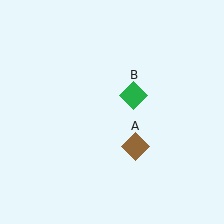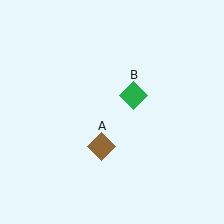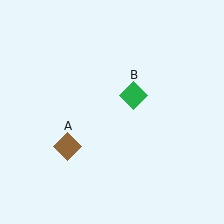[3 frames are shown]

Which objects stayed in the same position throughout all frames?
Green diamond (object B) remained stationary.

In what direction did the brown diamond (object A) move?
The brown diamond (object A) moved left.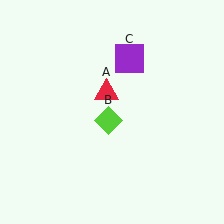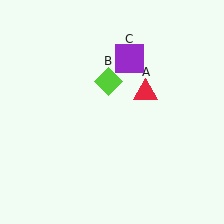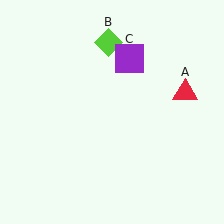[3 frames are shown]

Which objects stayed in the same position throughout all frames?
Purple square (object C) remained stationary.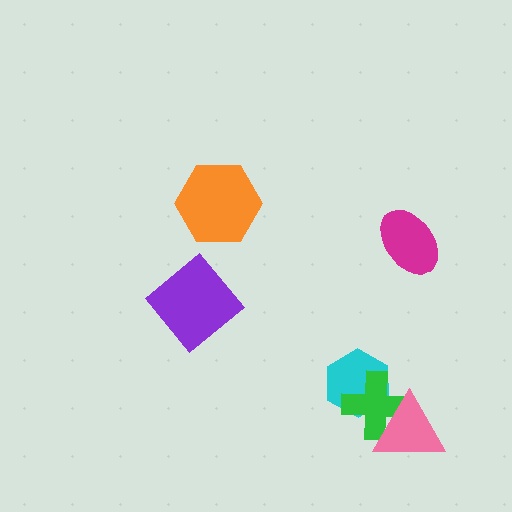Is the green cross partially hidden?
Yes, it is partially covered by another shape.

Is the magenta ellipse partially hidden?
No, no other shape covers it.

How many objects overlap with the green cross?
2 objects overlap with the green cross.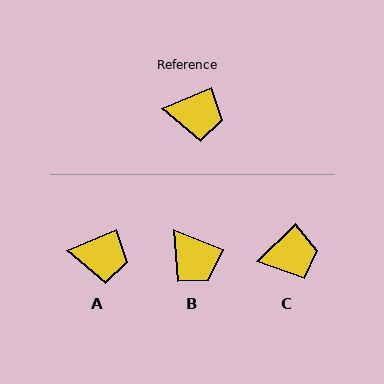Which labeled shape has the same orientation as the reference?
A.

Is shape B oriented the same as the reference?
No, it is off by about 44 degrees.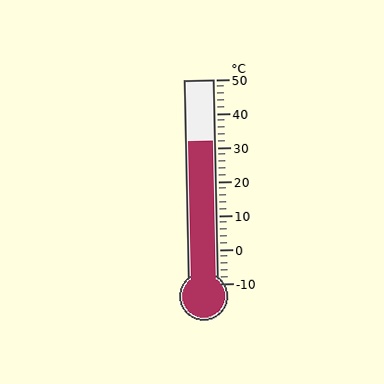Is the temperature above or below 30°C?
The temperature is above 30°C.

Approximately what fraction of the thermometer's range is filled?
The thermometer is filled to approximately 70% of its range.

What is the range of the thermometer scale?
The thermometer scale ranges from -10°C to 50°C.